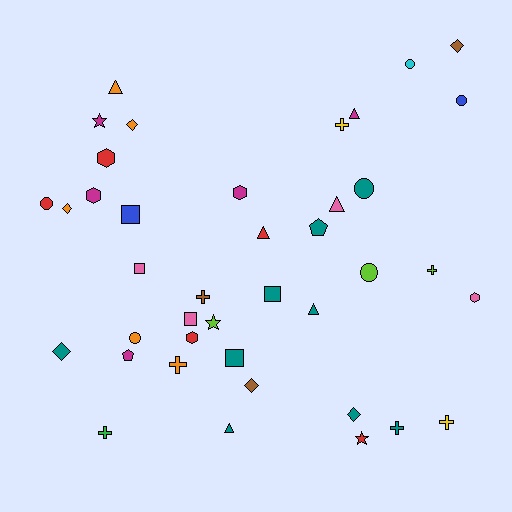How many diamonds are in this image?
There are 6 diamonds.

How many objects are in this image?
There are 40 objects.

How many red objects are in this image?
There are 5 red objects.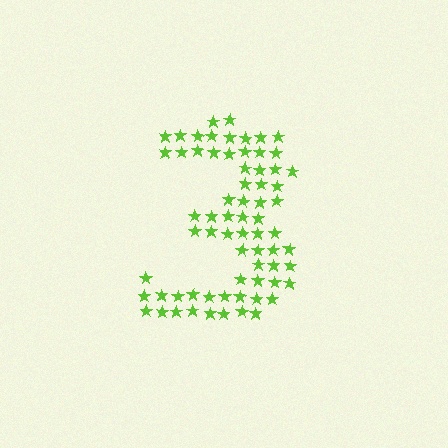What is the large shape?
The large shape is the digit 3.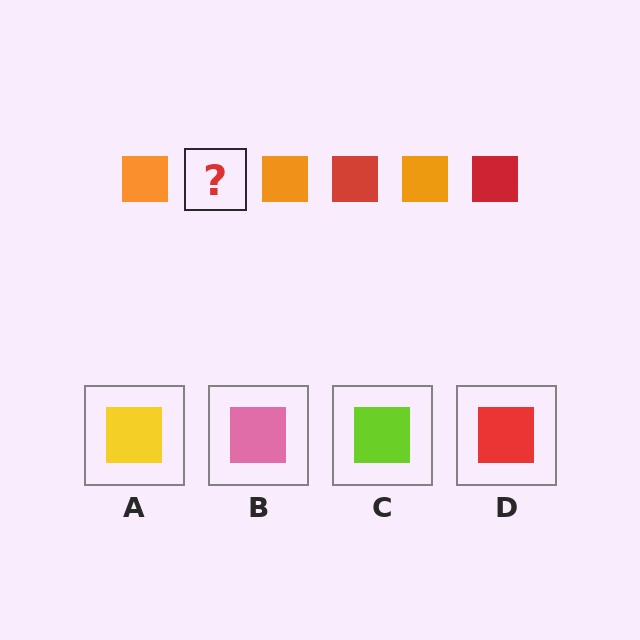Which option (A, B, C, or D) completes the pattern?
D.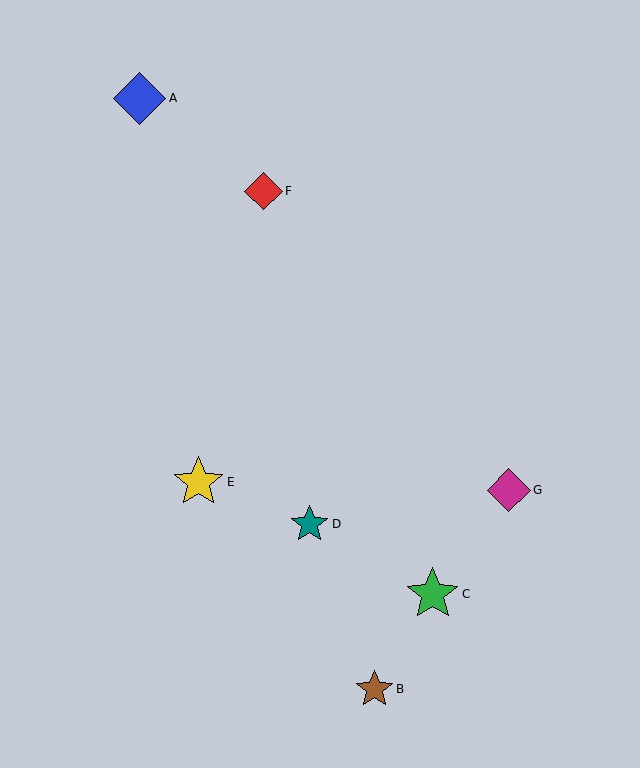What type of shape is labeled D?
Shape D is a teal star.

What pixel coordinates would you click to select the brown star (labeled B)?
Click at (374, 689) to select the brown star B.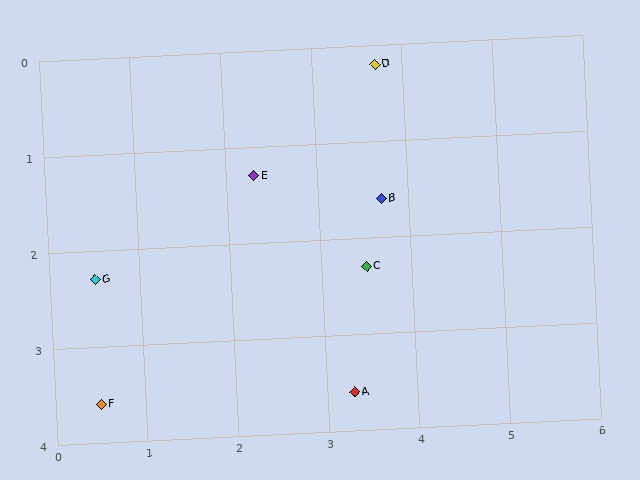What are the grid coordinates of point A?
Point A is at approximately (3.3, 3.6).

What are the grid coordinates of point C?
Point C is at approximately (3.5, 2.3).